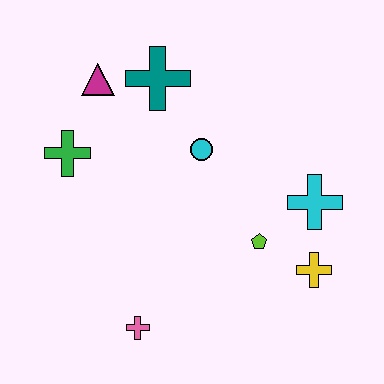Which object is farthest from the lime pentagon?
The magenta triangle is farthest from the lime pentagon.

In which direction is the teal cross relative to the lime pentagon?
The teal cross is above the lime pentagon.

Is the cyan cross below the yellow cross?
No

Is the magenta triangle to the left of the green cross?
No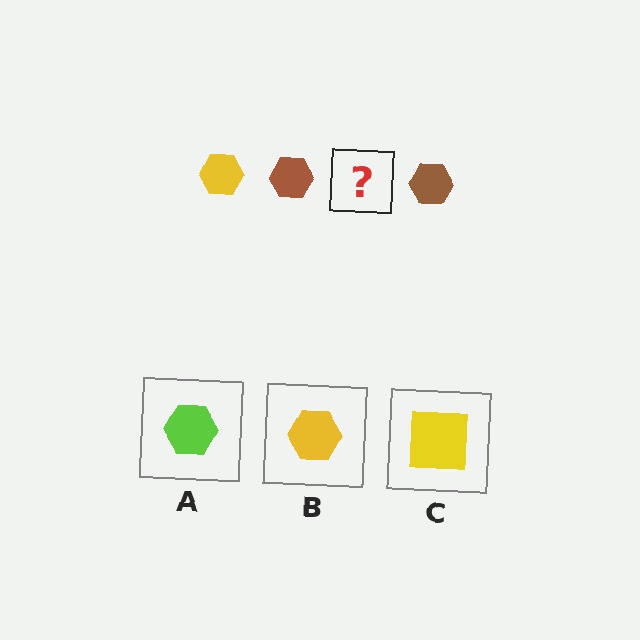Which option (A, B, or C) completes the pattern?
B.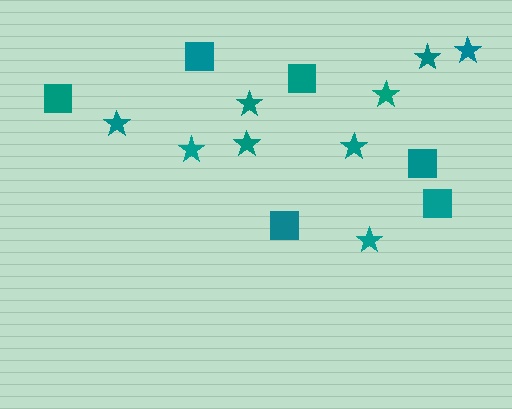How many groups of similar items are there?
There are 2 groups: one group of stars (9) and one group of squares (6).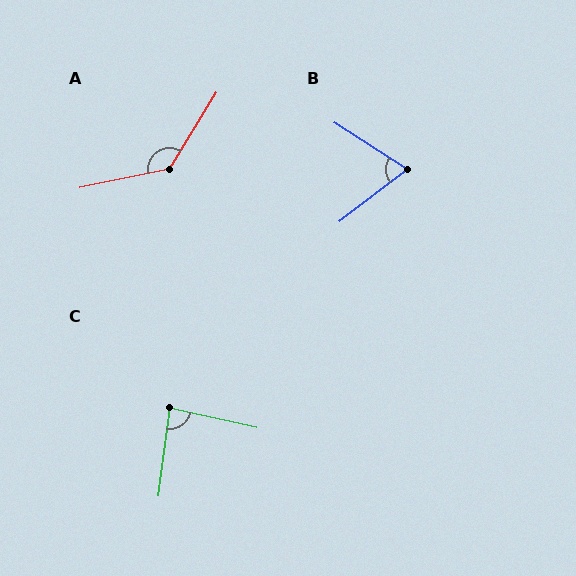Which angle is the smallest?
B, at approximately 70 degrees.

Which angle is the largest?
A, at approximately 134 degrees.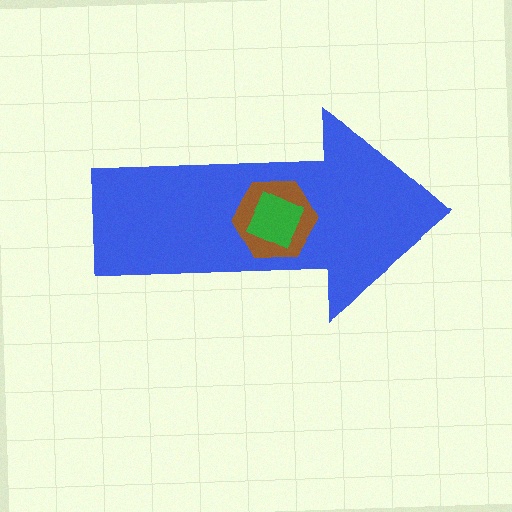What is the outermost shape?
The blue arrow.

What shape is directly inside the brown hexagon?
The green square.